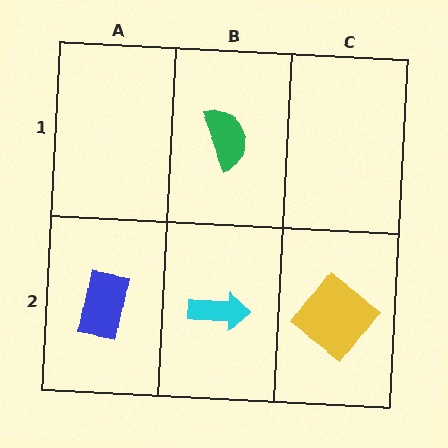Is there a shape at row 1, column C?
No, that cell is empty.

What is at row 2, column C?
A yellow diamond.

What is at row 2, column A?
A blue rectangle.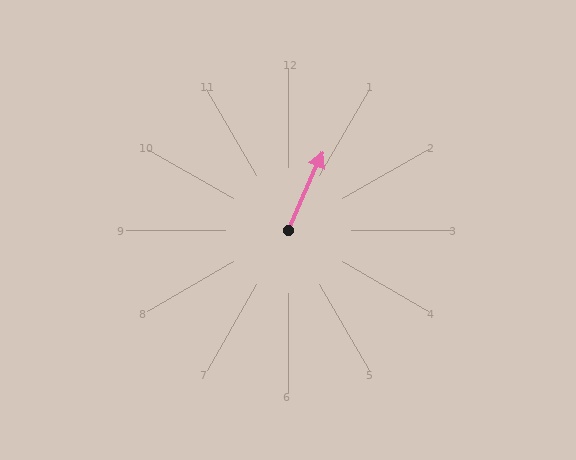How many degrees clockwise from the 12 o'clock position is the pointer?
Approximately 24 degrees.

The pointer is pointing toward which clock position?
Roughly 1 o'clock.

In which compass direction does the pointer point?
Northeast.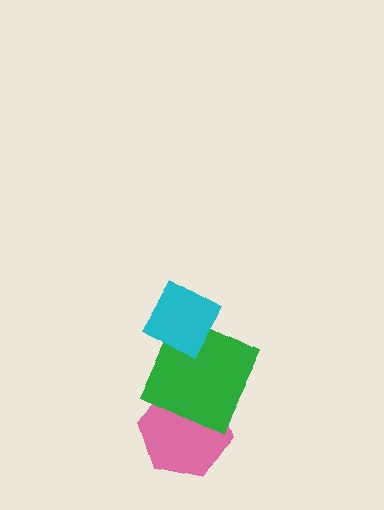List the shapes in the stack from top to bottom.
From top to bottom: the cyan diamond, the green square, the pink hexagon.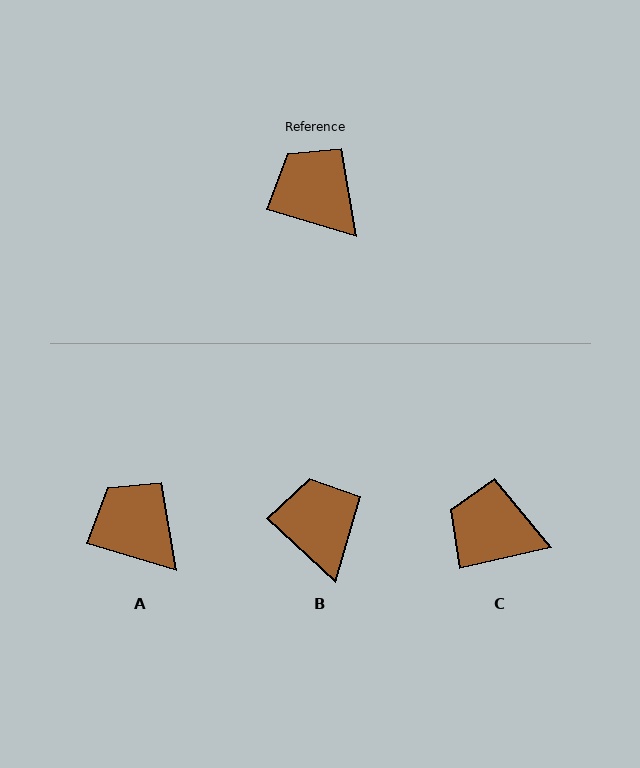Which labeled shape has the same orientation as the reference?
A.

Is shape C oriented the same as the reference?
No, it is off by about 30 degrees.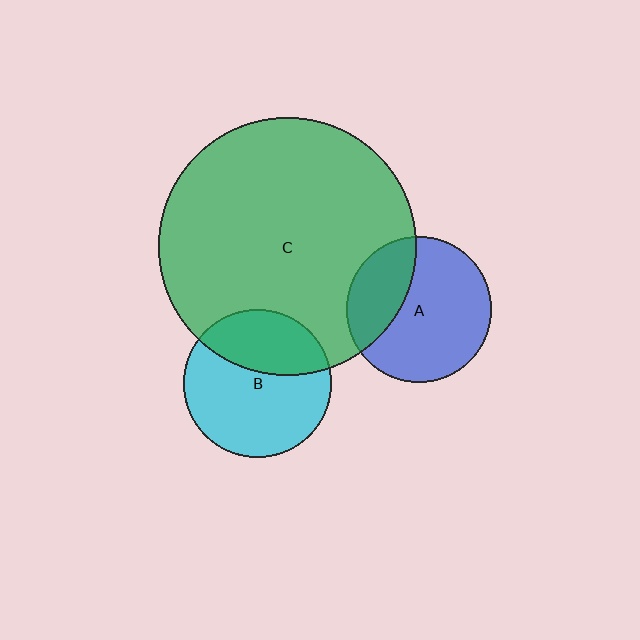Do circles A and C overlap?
Yes.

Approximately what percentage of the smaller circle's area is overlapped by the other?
Approximately 30%.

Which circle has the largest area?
Circle C (green).